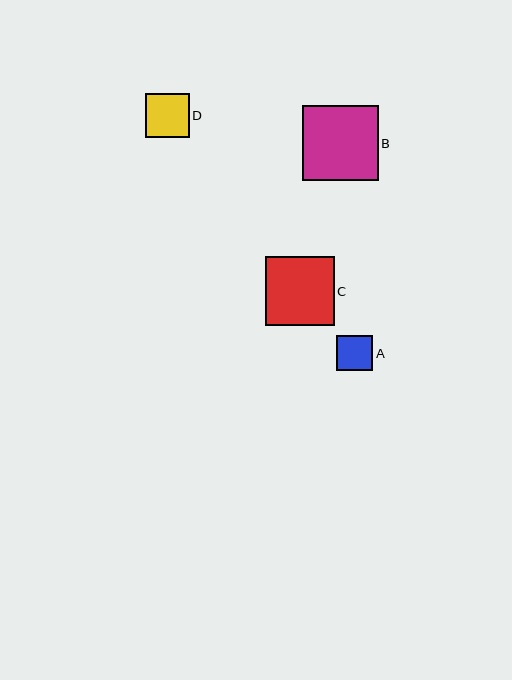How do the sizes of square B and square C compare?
Square B and square C are approximately the same size.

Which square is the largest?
Square B is the largest with a size of approximately 75 pixels.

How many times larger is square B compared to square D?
Square B is approximately 1.7 times the size of square D.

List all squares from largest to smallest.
From largest to smallest: B, C, D, A.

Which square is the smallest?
Square A is the smallest with a size of approximately 36 pixels.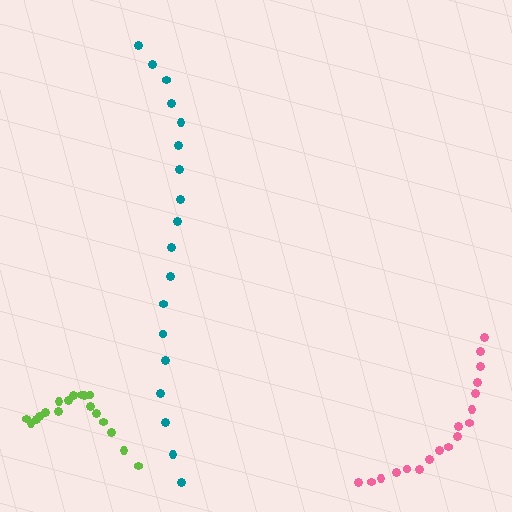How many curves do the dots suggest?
There are 3 distinct paths.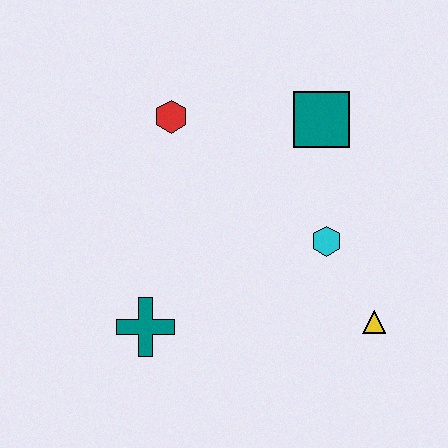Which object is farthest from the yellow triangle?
The red hexagon is farthest from the yellow triangle.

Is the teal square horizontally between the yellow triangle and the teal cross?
Yes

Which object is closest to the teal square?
The cyan hexagon is closest to the teal square.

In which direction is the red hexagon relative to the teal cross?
The red hexagon is above the teal cross.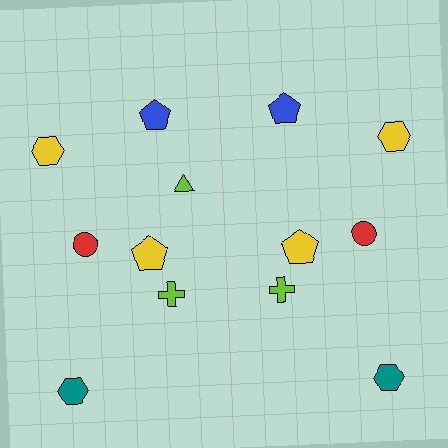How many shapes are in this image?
There are 13 shapes in this image.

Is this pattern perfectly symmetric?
No, the pattern is not perfectly symmetric. A lime triangle is missing from the right side.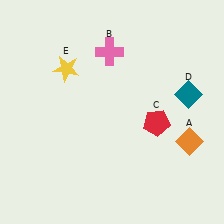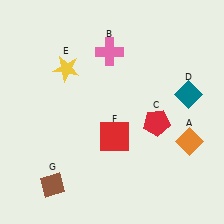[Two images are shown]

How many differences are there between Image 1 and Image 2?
There are 2 differences between the two images.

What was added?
A red square (F), a brown diamond (G) were added in Image 2.